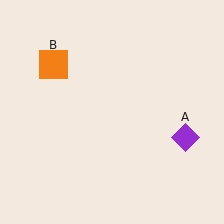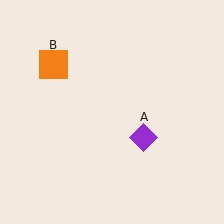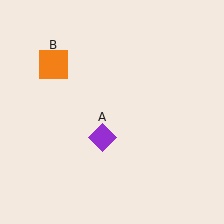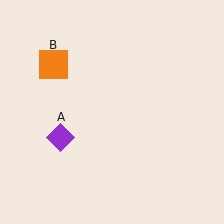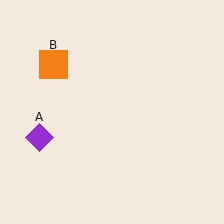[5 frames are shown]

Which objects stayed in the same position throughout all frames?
Orange square (object B) remained stationary.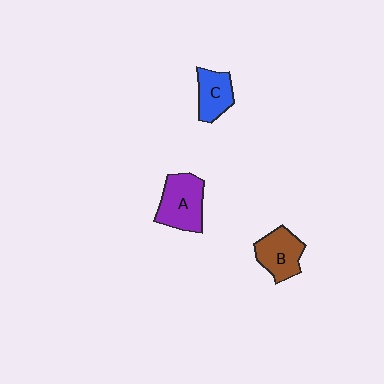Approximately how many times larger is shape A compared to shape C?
Approximately 1.5 times.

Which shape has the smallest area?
Shape C (blue).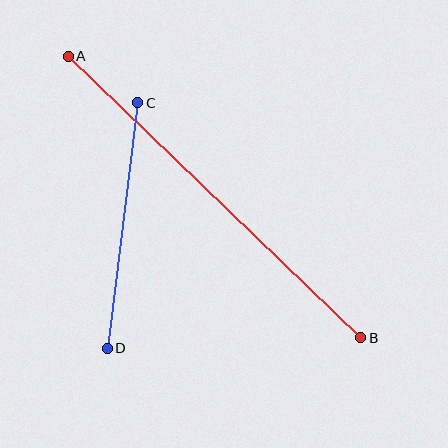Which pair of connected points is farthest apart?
Points A and B are farthest apart.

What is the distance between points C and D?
The distance is approximately 248 pixels.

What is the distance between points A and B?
The distance is approximately 406 pixels.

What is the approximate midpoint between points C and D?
The midpoint is at approximately (123, 225) pixels.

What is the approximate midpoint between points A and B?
The midpoint is at approximately (215, 197) pixels.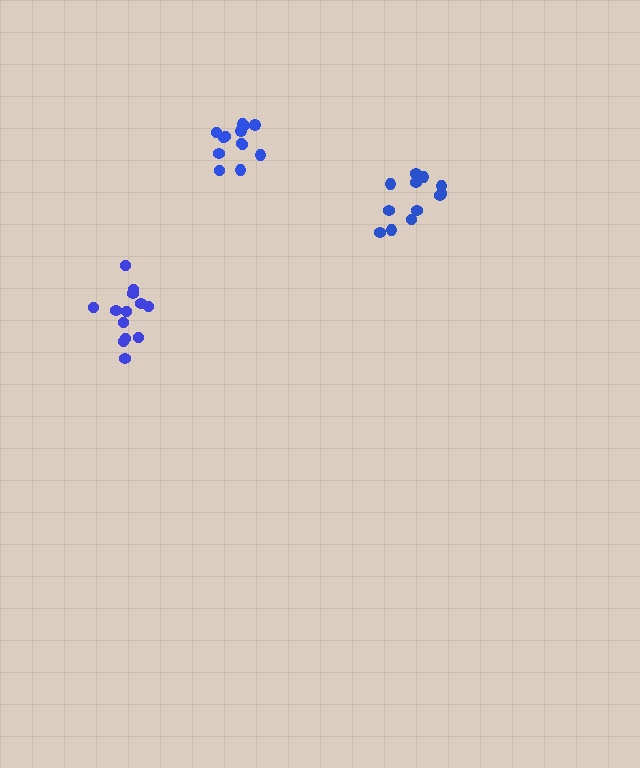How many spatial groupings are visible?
There are 3 spatial groupings.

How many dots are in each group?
Group 1: 13 dots, Group 2: 13 dots, Group 3: 13 dots (39 total).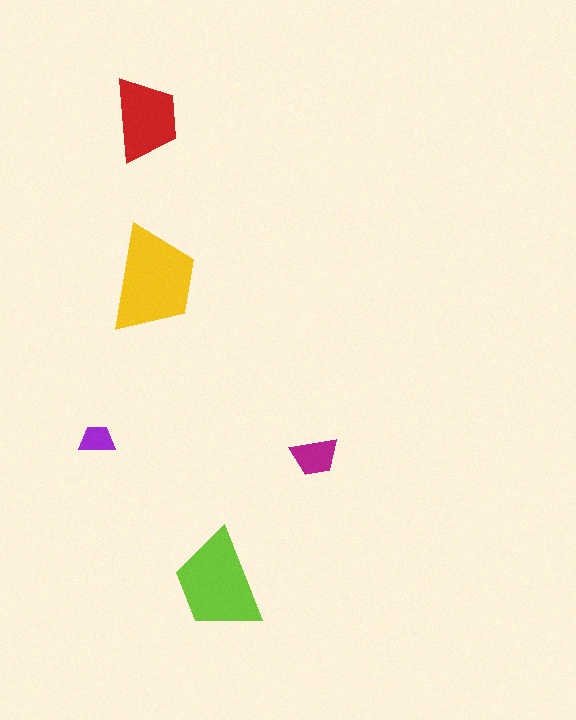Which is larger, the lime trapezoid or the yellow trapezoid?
The yellow one.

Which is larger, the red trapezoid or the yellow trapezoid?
The yellow one.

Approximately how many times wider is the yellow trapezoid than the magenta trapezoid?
About 2 times wider.